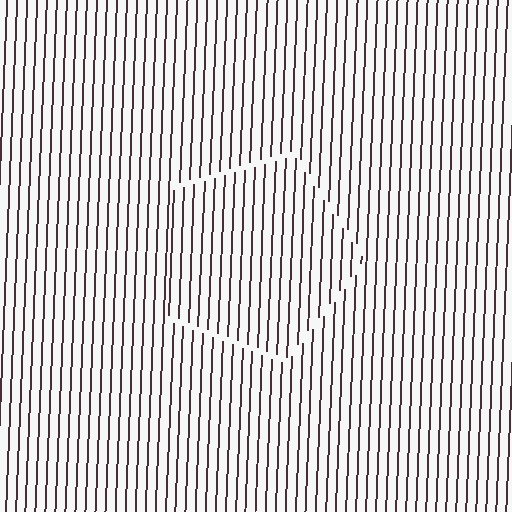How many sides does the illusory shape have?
5 sides — the line-ends trace a pentagon.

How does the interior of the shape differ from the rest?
The interior of the shape contains the same grating, shifted by half a period — the contour is defined by the phase discontinuity where line-ends from the inner and outer gratings abut.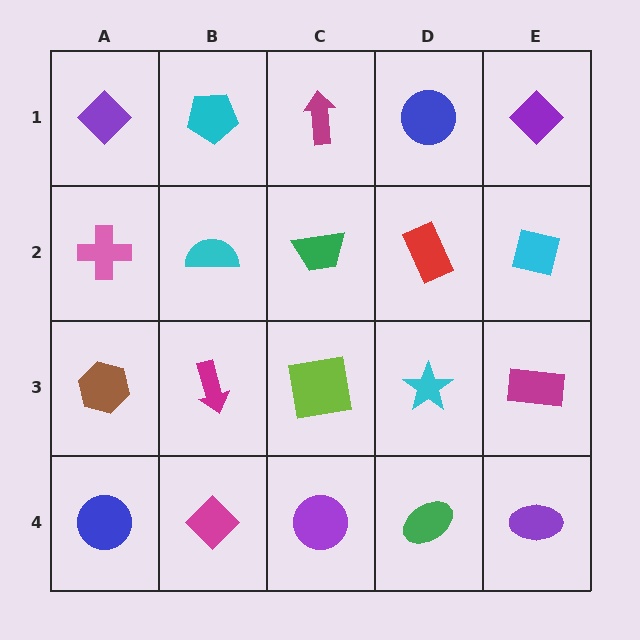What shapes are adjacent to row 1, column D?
A red rectangle (row 2, column D), a magenta arrow (row 1, column C), a purple diamond (row 1, column E).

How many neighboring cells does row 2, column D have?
4.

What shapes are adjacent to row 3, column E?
A cyan square (row 2, column E), a purple ellipse (row 4, column E), a cyan star (row 3, column D).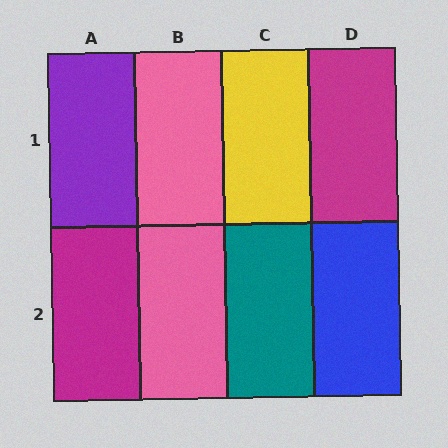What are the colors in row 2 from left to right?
Magenta, pink, teal, blue.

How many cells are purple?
1 cell is purple.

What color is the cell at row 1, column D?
Magenta.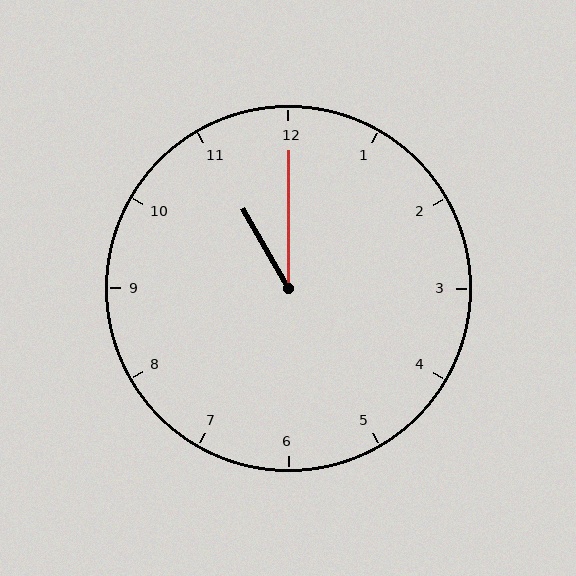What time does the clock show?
11:00.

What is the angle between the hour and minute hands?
Approximately 30 degrees.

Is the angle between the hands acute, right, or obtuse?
It is acute.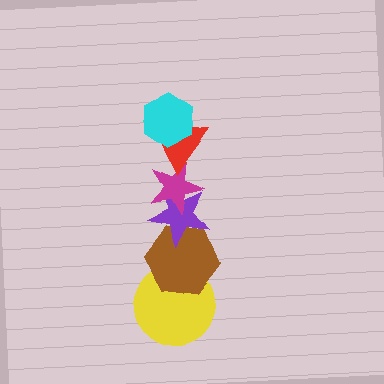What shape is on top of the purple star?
The magenta star is on top of the purple star.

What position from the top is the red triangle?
The red triangle is 2nd from the top.